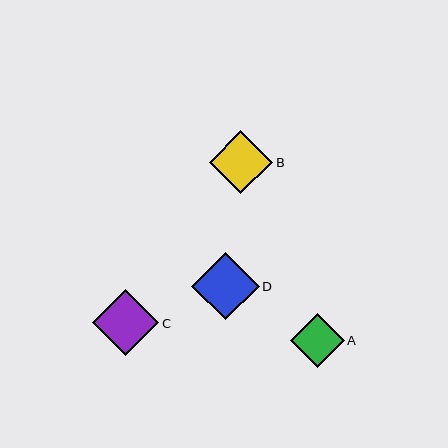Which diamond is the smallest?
Diamond A is the smallest with a size of approximately 53 pixels.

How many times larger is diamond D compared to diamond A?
Diamond D is approximately 1.3 times the size of diamond A.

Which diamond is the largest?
Diamond D is the largest with a size of approximately 68 pixels.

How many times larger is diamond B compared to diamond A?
Diamond B is approximately 1.2 times the size of diamond A.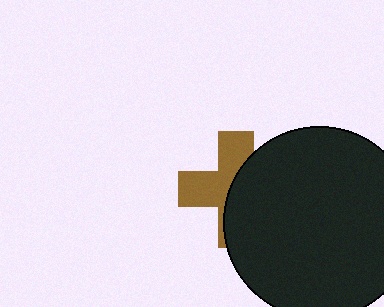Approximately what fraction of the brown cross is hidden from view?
Roughly 52% of the brown cross is hidden behind the black circle.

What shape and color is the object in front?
The object in front is a black circle.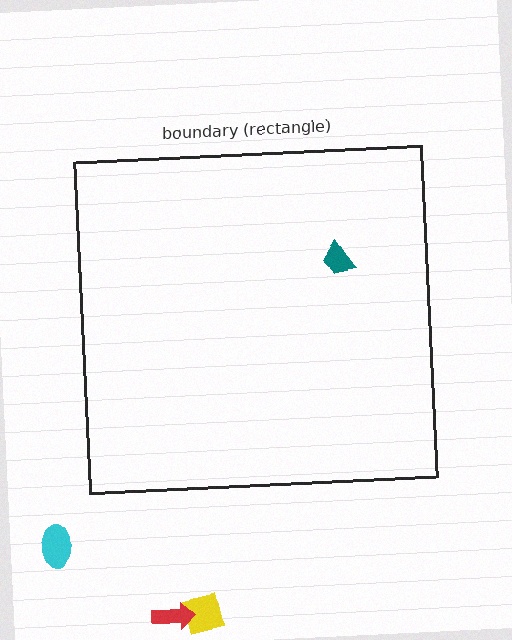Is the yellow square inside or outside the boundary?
Outside.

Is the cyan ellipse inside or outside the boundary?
Outside.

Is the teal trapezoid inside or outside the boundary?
Inside.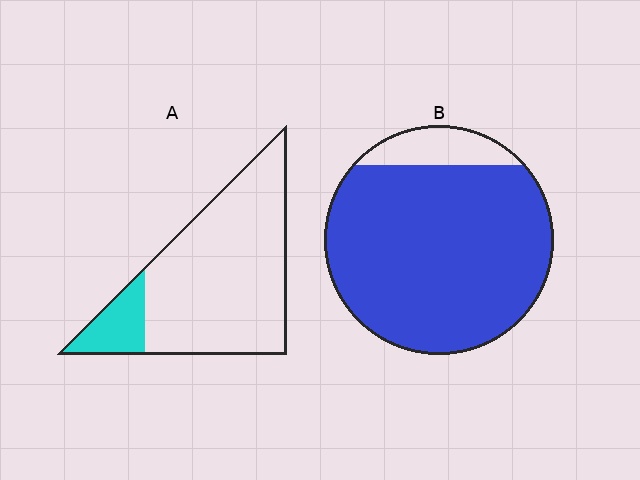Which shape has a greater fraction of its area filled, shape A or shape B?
Shape B.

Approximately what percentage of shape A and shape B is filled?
A is approximately 15% and B is approximately 90%.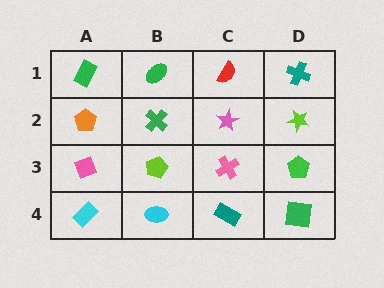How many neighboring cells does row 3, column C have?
4.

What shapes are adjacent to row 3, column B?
A green cross (row 2, column B), a cyan ellipse (row 4, column B), a pink diamond (row 3, column A), a pink cross (row 3, column C).